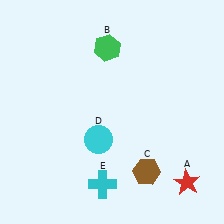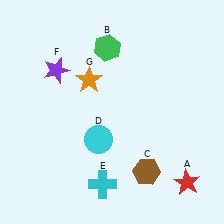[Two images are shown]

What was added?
A purple star (F), an orange star (G) were added in Image 2.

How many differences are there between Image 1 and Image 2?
There are 2 differences between the two images.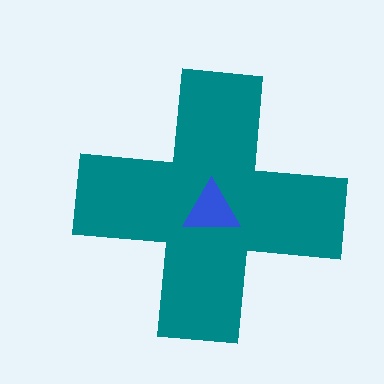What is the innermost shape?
The blue triangle.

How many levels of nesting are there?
2.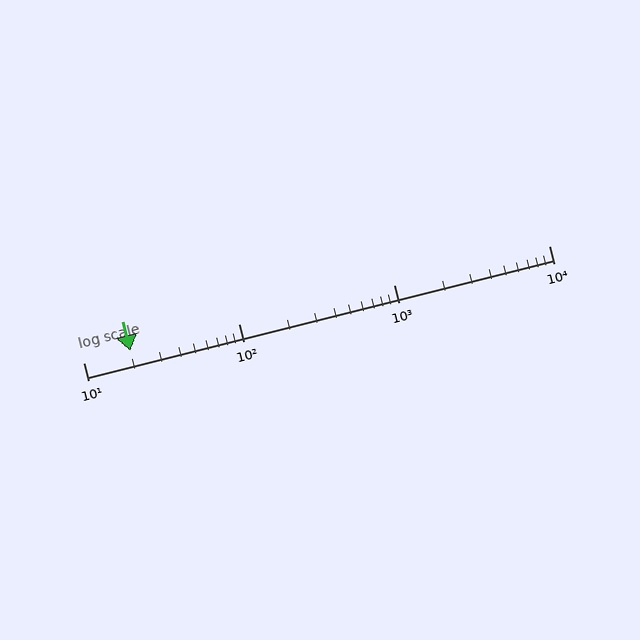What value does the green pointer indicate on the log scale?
The pointer indicates approximately 20.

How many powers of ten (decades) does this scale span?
The scale spans 3 decades, from 10 to 10000.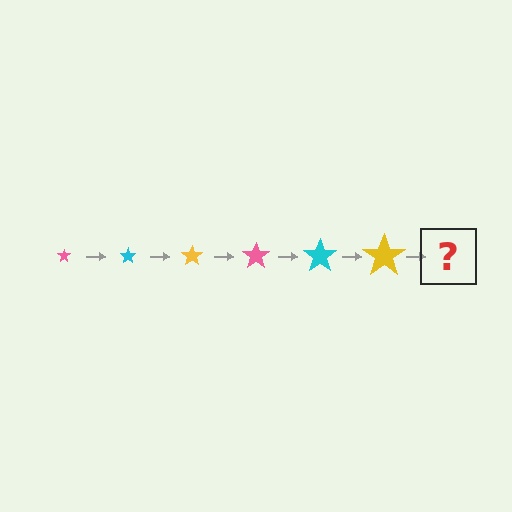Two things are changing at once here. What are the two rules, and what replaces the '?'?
The two rules are that the star grows larger each step and the color cycles through pink, cyan, and yellow. The '?' should be a pink star, larger than the previous one.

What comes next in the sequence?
The next element should be a pink star, larger than the previous one.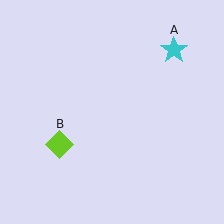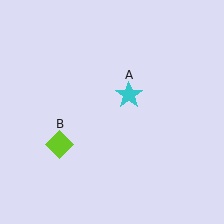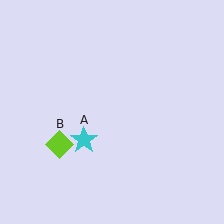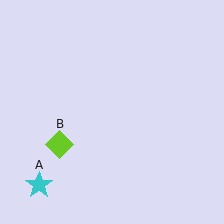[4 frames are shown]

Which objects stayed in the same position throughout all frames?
Lime diamond (object B) remained stationary.